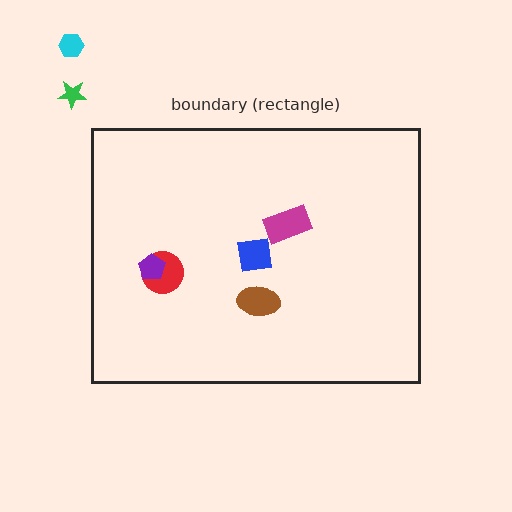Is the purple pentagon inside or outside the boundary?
Inside.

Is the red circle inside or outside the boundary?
Inside.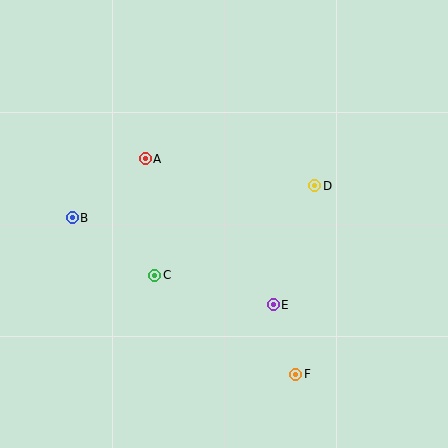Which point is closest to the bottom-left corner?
Point C is closest to the bottom-left corner.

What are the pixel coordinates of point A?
Point A is at (145, 159).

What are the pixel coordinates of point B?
Point B is at (72, 218).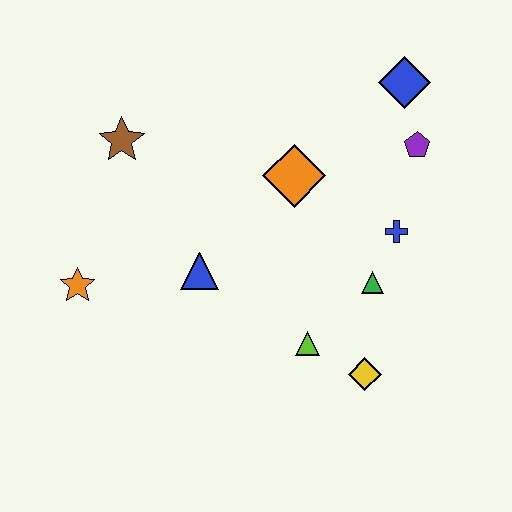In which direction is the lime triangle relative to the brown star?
The lime triangle is below the brown star.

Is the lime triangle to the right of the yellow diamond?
No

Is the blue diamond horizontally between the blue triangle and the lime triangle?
No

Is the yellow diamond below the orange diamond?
Yes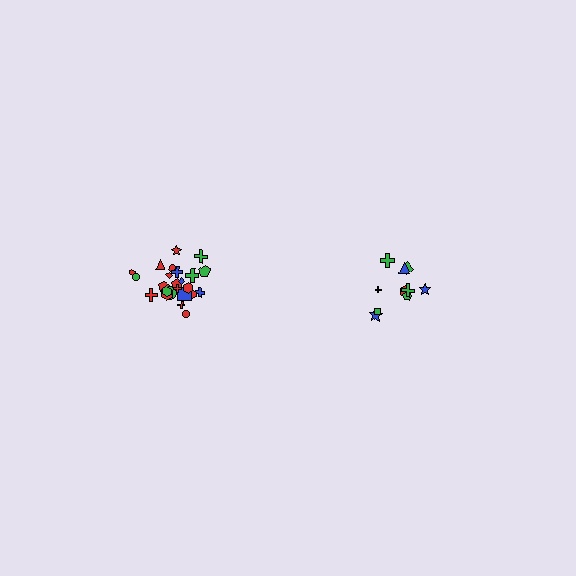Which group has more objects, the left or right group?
The left group.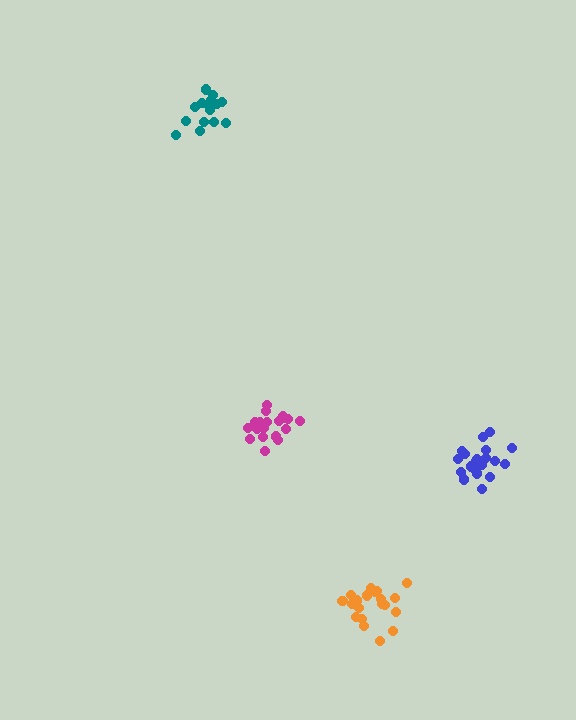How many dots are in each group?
Group 1: 20 dots, Group 2: 15 dots, Group 3: 20 dots, Group 4: 21 dots (76 total).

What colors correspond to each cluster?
The clusters are colored: magenta, teal, orange, blue.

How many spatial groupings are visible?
There are 4 spatial groupings.